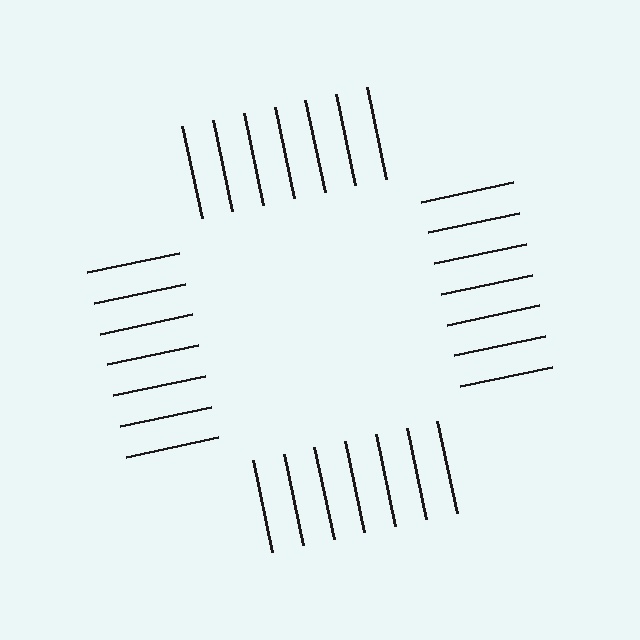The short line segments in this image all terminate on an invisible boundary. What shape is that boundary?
An illusory square — the line segments terminate on its edges but no continuous stroke is drawn.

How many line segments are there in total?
28 — 7 along each of the 4 edges.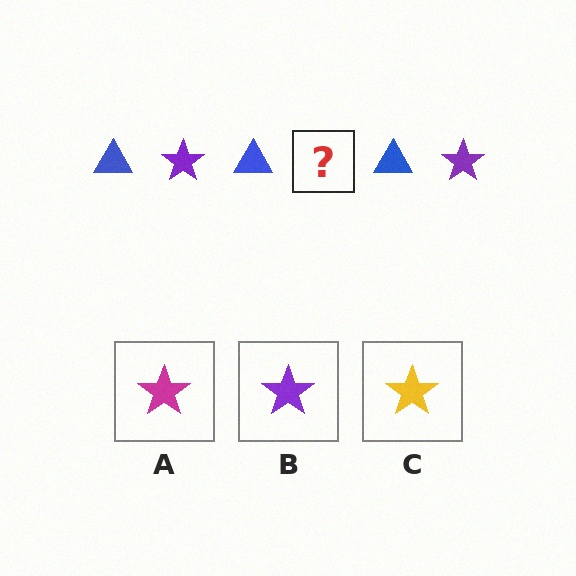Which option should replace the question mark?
Option B.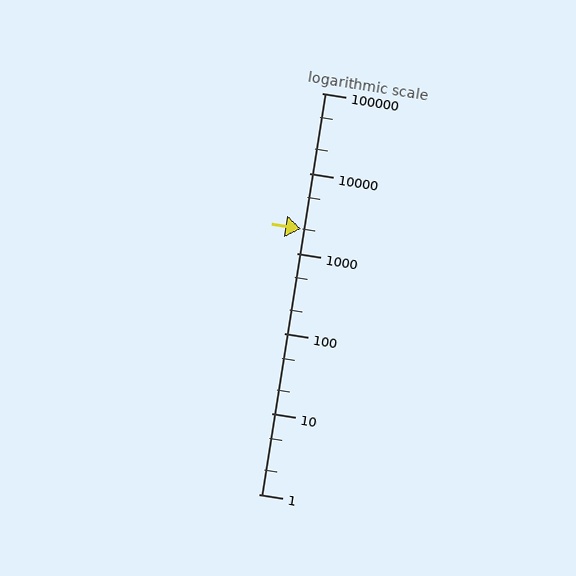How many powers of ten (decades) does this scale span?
The scale spans 5 decades, from 1 to 100000.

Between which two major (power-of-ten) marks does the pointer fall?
The pointer is between 1000 and 10000.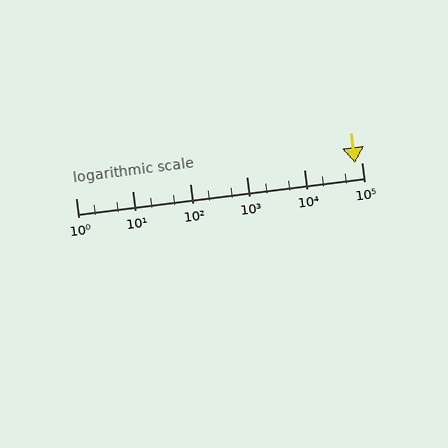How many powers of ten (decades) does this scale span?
The scale spans 5 decades, from 1 to 100000.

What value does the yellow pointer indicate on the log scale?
The pointer indicates approximately 78000.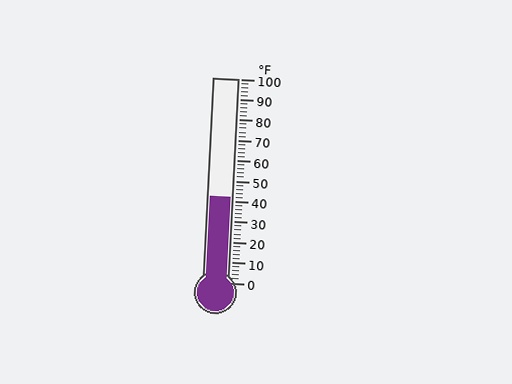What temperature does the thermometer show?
The thermometer shows approximately 42°F.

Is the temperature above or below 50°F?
The temperature is below 50°F.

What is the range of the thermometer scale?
The thermometer scale ranges from 0°F to 100°F.